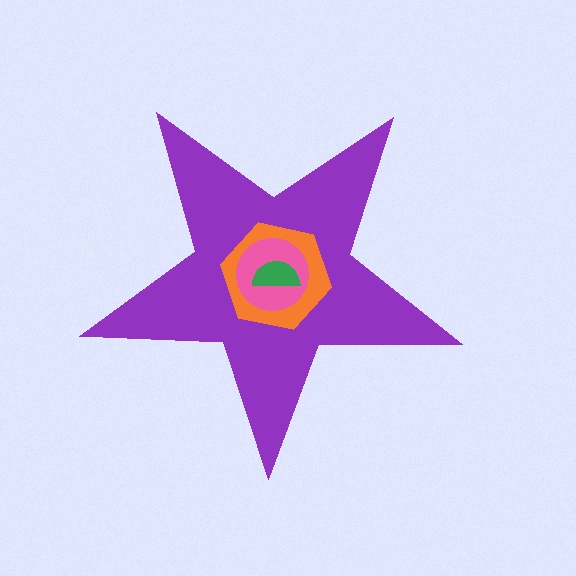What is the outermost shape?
The purple star.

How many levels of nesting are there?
4.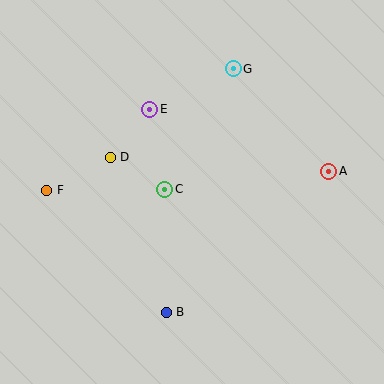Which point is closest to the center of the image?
Point C at (165, 189) is closest to the center.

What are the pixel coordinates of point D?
Point D is at (110, 157).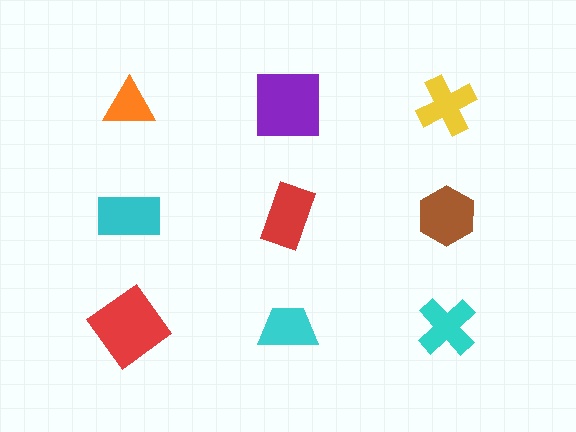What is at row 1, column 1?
An orange triangle.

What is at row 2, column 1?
A cyan rectangle.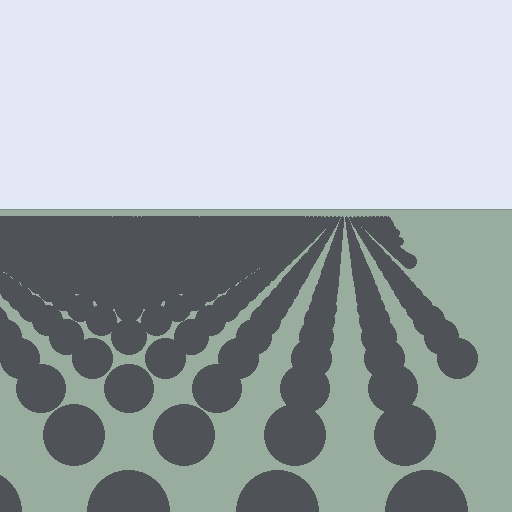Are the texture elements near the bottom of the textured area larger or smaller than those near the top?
Larger. Near the bottom, elements are closer to the viewer and appear at a bigger on-screen size.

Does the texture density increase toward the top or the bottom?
Density increases toward the top.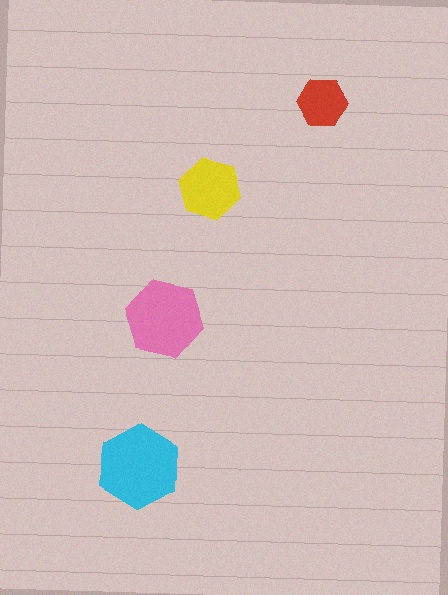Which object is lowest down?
The cyan hexagon is bottommost.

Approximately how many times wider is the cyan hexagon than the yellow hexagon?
About 1.5 times wider.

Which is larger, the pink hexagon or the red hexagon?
The pink one.